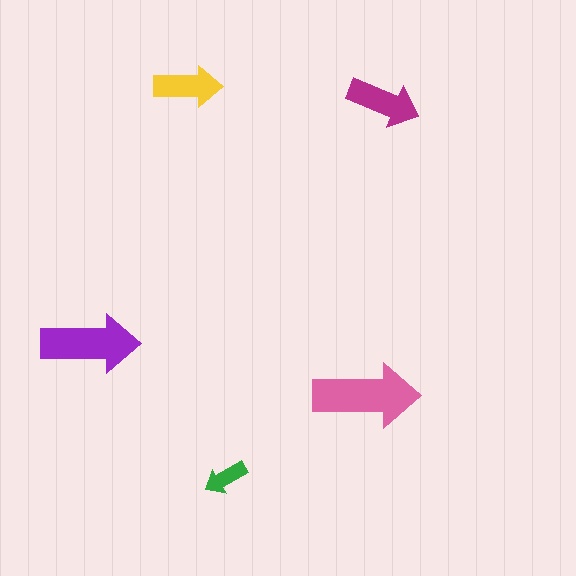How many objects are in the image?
There are 5 objects in the image.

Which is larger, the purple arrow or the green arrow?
The purple one.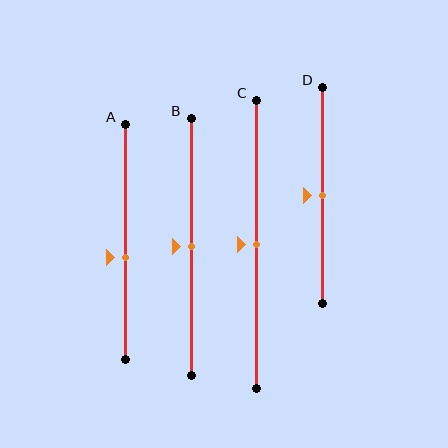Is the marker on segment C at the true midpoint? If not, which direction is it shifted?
Yes, the marker on segment C is at the true midpoint.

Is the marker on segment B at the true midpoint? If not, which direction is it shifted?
Yes, the marker on segment B is at the true midpoint.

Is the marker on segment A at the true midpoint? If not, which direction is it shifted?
No, the marker on segment A is shifted downward by about 7% of the segment length.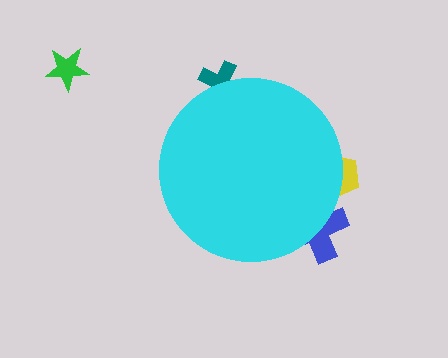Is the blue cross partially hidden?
Yes, the blue cross is partially hidden behind the cyan circle.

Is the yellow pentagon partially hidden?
Yes, the yellow pentagon is partially hidden behind the cyan circle.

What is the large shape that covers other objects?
A cyan circle.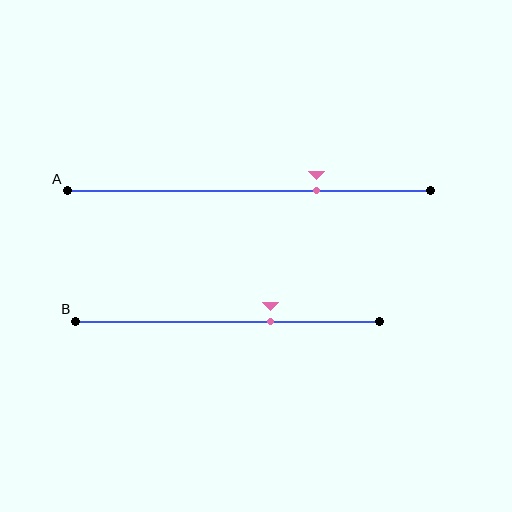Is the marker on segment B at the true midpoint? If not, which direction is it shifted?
No, the marker on segment B is shifted to the right by about 14% of the segment length.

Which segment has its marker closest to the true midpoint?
Segment B has its marker closest to the true midpoint.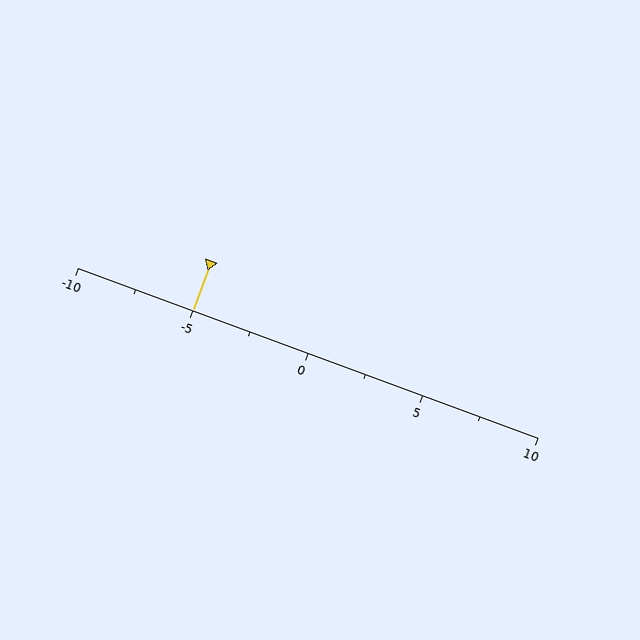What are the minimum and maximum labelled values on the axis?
The axis runs from -10 to 10.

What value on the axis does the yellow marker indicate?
The marker indicates approximately -5.